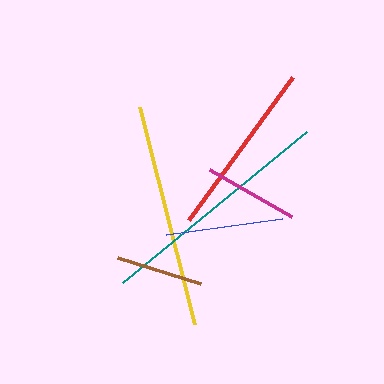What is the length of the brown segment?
The brown segment is approximately 87 pixels long.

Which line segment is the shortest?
The brown line is the shortest at approximately 87 pixels.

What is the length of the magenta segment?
The magenta segment is approximately 95 pixels long.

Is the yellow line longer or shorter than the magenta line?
The yellow line is longer than the magenta line.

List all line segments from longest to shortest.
From longest to shortest: teal, yellow, red, blue, magenta, brown.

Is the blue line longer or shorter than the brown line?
The blue line is longer than the brown line.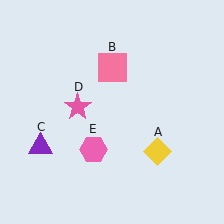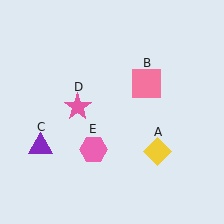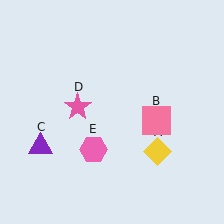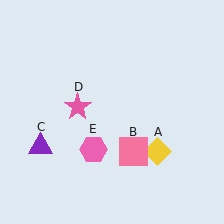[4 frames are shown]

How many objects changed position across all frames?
1 object changed position: pink square (object B).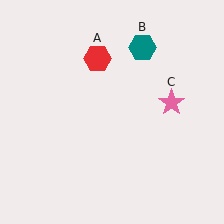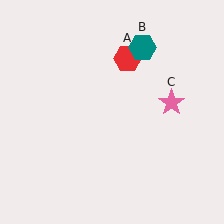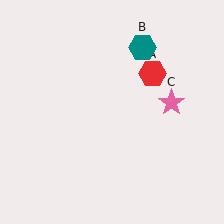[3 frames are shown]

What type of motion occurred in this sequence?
The red hexagon (object A) rotated clockwise around the center of the scene.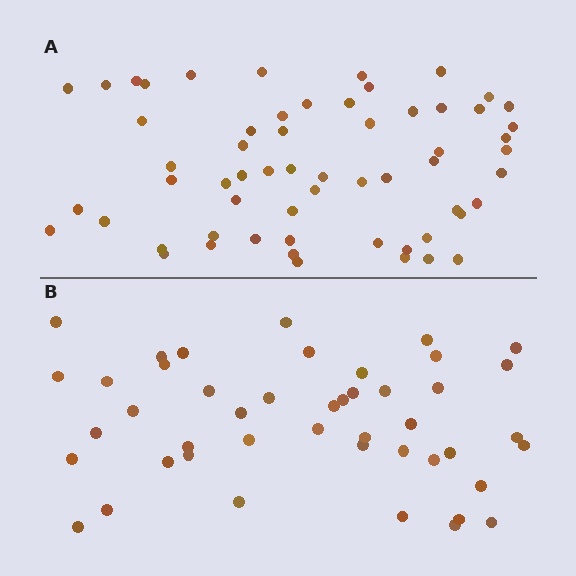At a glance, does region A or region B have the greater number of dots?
Region A (the top region) has more dots.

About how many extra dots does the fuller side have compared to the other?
Region A has approximately 15 more dots than region B.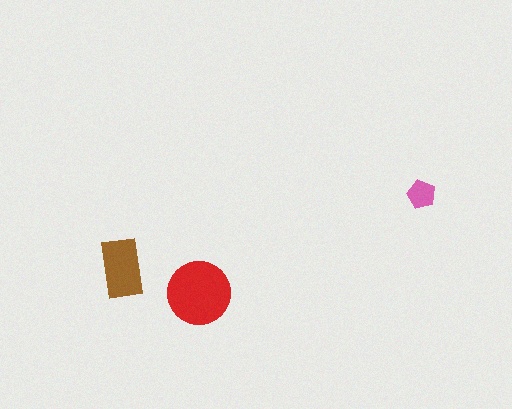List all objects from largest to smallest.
The red circle, the brown rectangle, the pink pentagon.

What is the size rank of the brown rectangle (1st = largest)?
2nd.